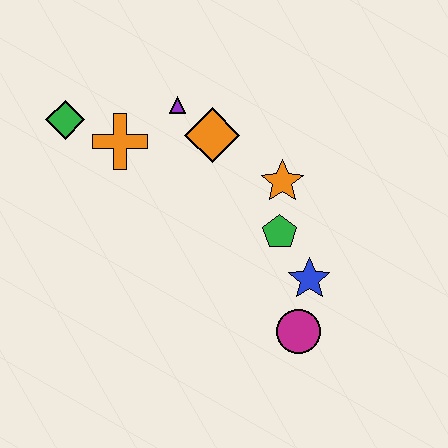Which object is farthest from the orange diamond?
The magenta circle is farthest from the orange diamond.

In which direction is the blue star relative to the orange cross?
The blue star is to the right of the orange cross.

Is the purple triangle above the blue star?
Yes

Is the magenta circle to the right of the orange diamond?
Yes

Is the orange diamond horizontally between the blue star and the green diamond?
Yes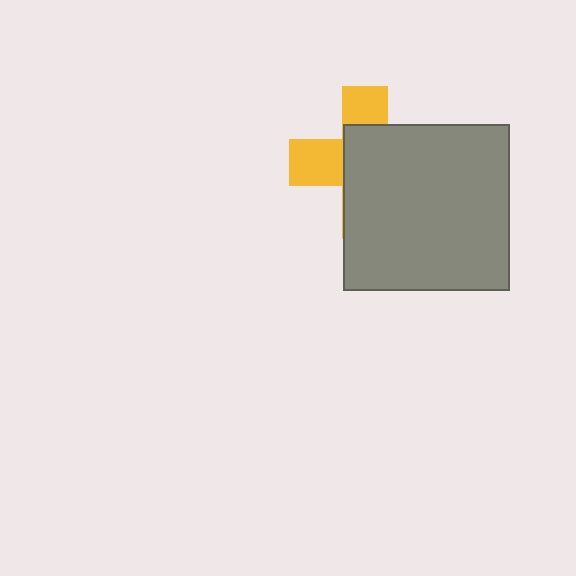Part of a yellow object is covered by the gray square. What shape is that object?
It is a cross.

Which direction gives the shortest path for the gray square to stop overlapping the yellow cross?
Moving right gives the shortest separation.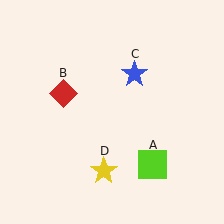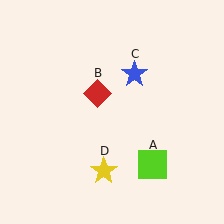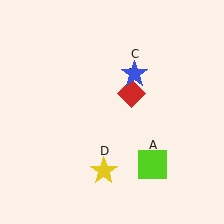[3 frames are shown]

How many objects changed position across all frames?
1 object changed position: red diamond (object B).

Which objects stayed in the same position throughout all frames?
Lime square (object A) and blue star (object C) and yellow star (object D) remained stationary.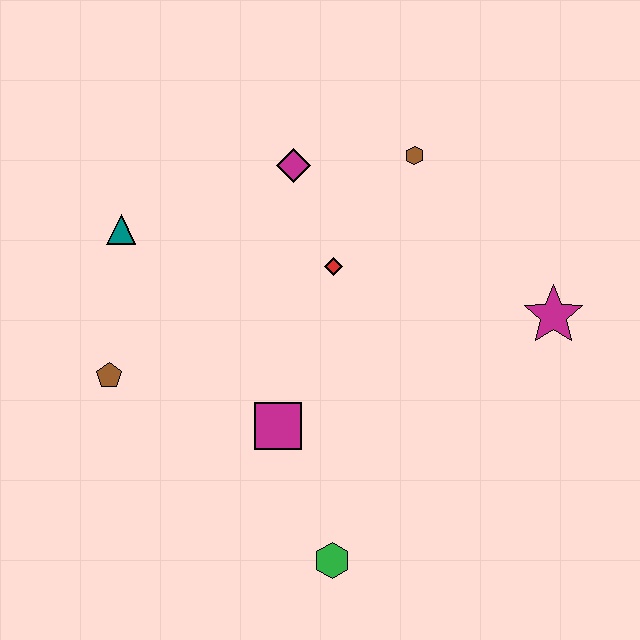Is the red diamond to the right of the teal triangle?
Yes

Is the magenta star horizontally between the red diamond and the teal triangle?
No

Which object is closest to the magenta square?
The green hexagon is closest to the magenta square.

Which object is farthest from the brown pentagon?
The magenta star is farthest from the brown pentagon.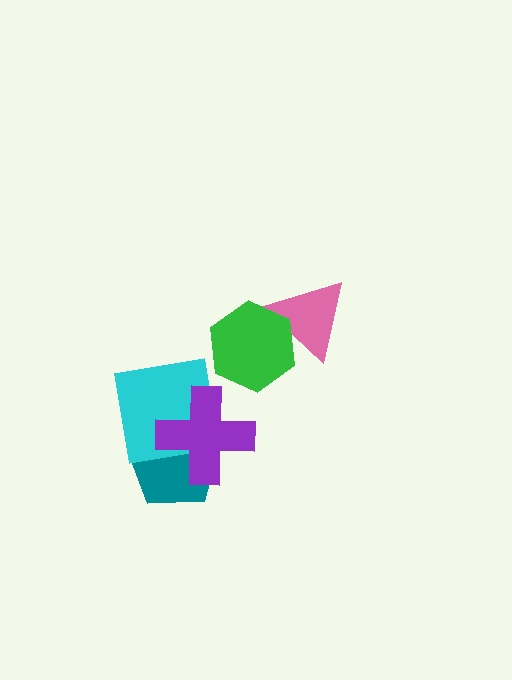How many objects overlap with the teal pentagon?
2 objects overlap with the teal pentagon.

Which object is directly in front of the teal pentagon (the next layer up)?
The cyan square is directly in front of the teal pentagon.